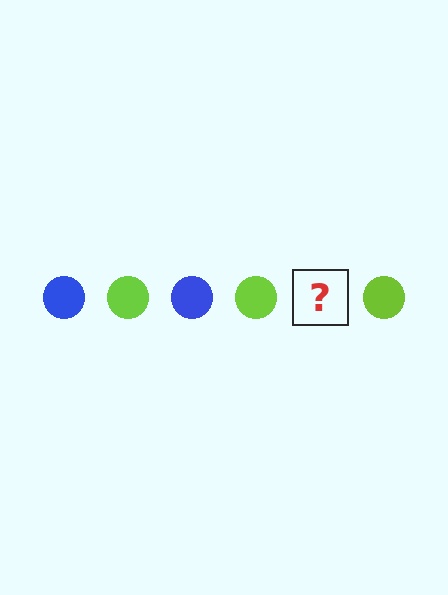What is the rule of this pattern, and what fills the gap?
The rule is that the pattern cycles through blue, lime circles. The gap should be filled with a blue circle.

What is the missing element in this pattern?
The missing element is a blue circle.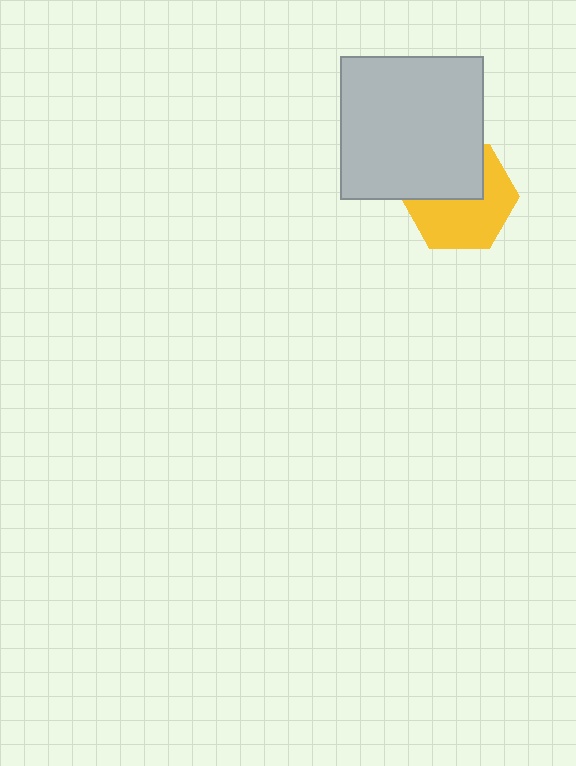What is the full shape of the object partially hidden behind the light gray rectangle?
The partially hidden object is a yellow hexagon.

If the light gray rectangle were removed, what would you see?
You would see the complete yellow hexagon.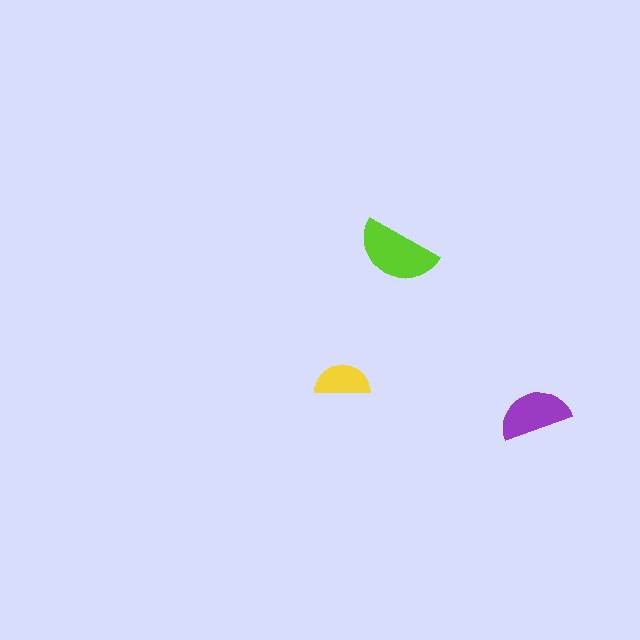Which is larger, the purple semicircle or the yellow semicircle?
The purple one.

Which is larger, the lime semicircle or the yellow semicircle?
The lime one.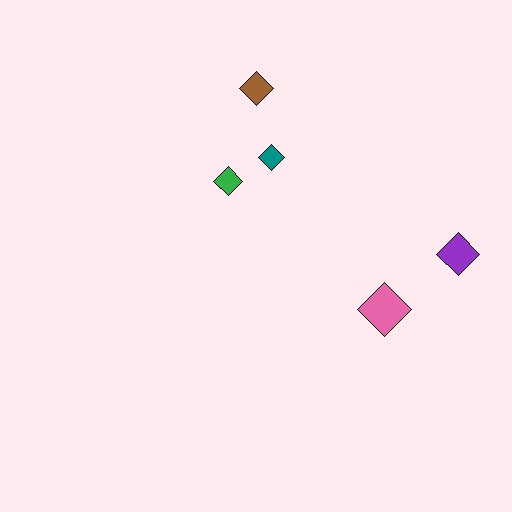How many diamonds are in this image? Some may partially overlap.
There are 5 diamonds.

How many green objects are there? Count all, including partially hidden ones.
There is 1 green object.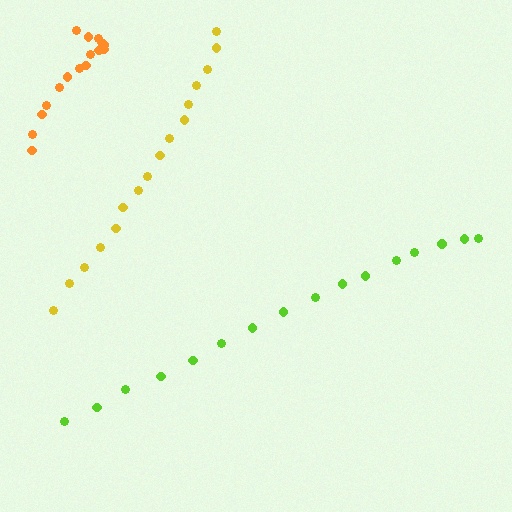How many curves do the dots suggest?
There are 3 distinct paths.